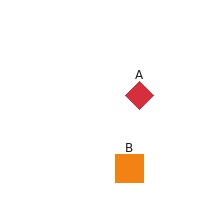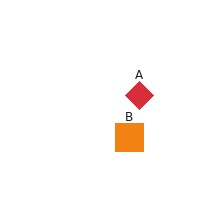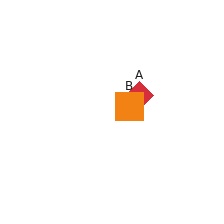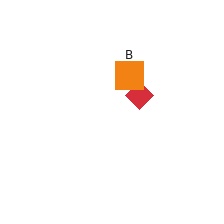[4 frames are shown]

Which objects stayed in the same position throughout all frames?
Red diamond (object A) remained stationary.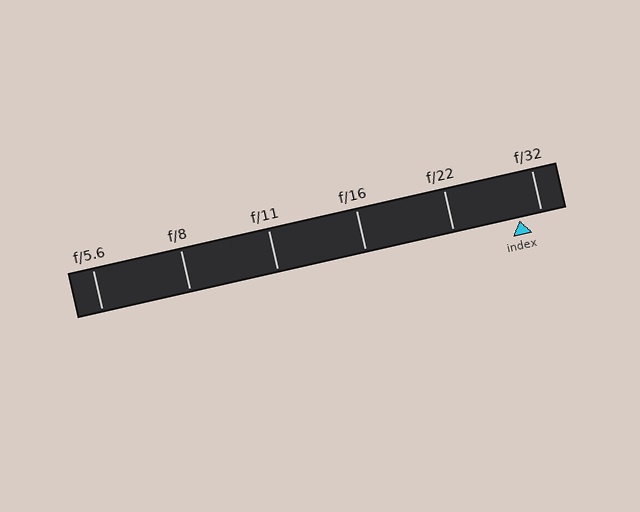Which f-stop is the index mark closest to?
The index mark is closest to f/32.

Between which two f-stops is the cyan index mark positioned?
The index mark is between f/22 and f/32.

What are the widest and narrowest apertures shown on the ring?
The widest aperture shown is f/5.6 and the narrowest is f/32.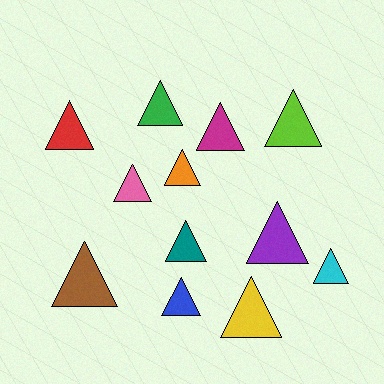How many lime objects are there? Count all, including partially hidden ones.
There is 1 lime object.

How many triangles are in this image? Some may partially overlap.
There are 12 triangles.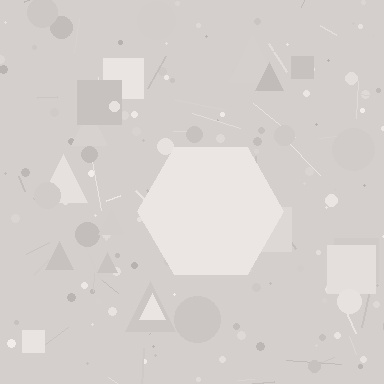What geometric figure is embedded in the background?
A hexagon is embedded in the background.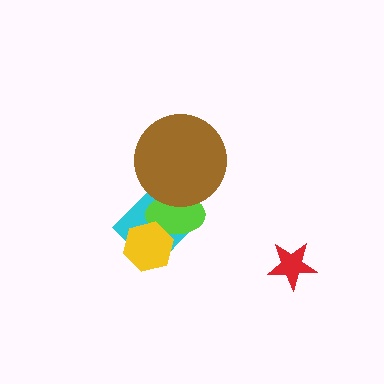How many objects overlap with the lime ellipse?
3 objects overlap with the lime ellipse.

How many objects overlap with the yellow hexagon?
2 objects overlap with the yellow hexagon.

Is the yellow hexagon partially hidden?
No, no other shape covers it.